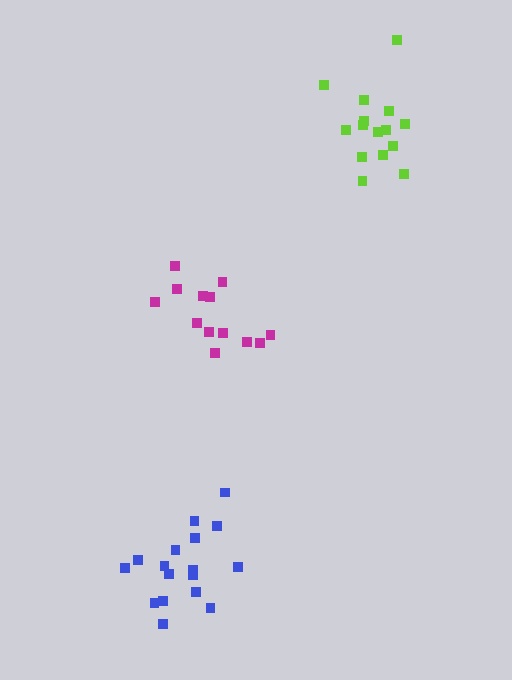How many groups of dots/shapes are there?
There are 3 groups.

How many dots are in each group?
Group 1: 13 dots, Group 2: 15 dots, Group 3: 17 dots (45 total).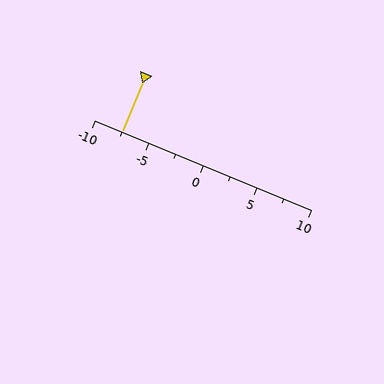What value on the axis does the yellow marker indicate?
The marker indicates approximately -7.5.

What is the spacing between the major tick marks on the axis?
The major ticks are spaced 5 apart.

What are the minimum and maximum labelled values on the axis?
The axis runs from -10 to 10.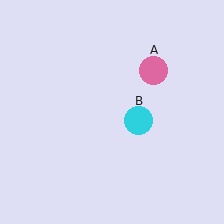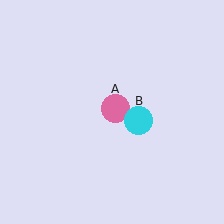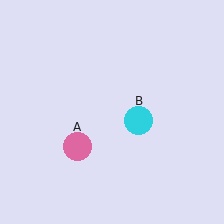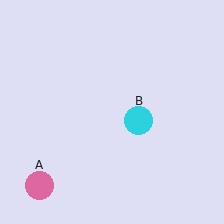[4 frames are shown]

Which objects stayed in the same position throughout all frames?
Cyan circle (object B) remained stationary.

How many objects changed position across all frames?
1 object changed position: pink circle (object A).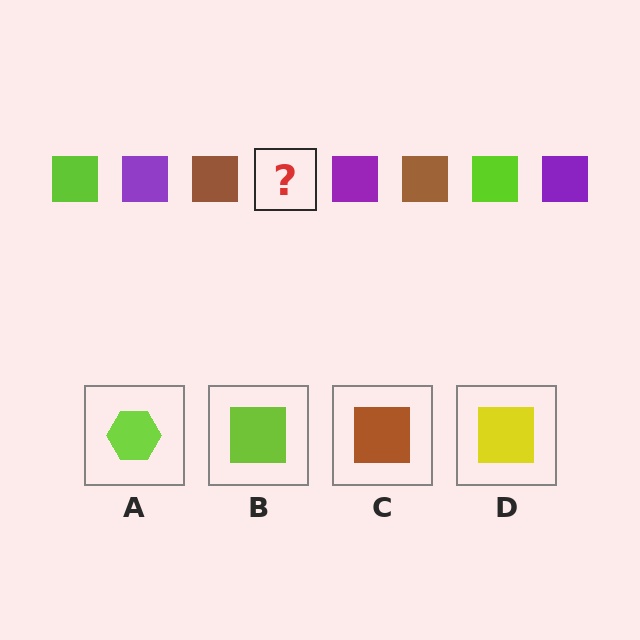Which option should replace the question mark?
Option B.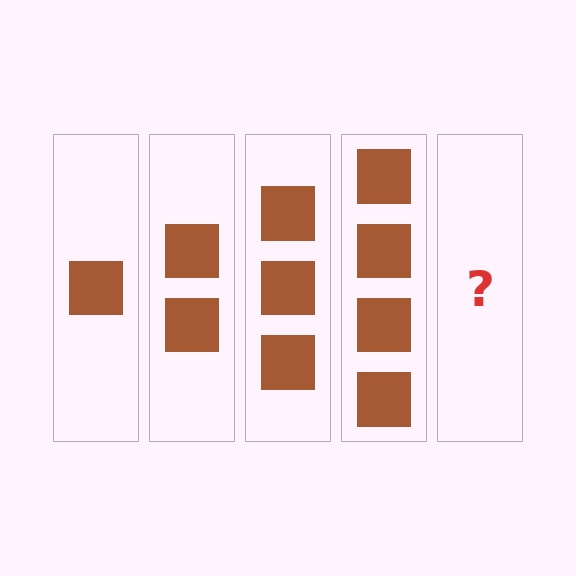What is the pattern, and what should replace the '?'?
The pattern is that each step adds one more square. The '?' should be 5 squares.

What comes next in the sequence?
The next element should be 5 squares.